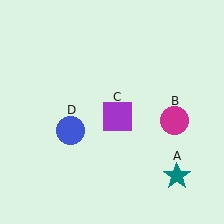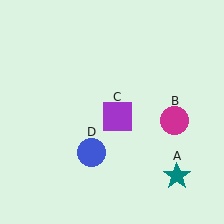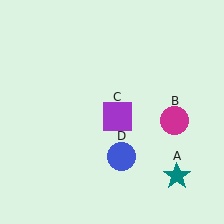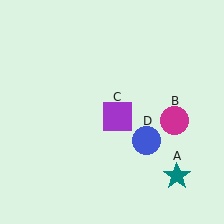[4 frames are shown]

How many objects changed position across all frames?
1 object changed position: blue circle (object D).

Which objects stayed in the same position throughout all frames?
Teal star (object A) and magenta circle (object B) and purple square (object C) remained stationary.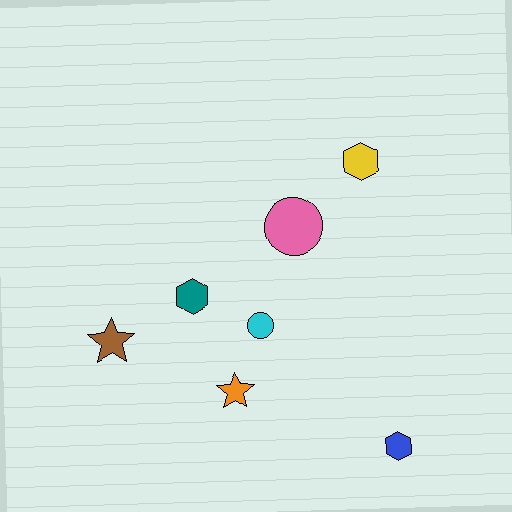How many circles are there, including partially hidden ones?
There are 2 circles.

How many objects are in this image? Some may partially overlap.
There are 7 objects.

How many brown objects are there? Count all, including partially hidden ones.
There is 1 brown object.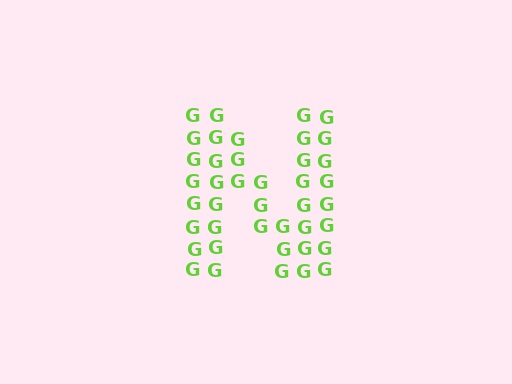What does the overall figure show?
The overall figure shows the letter N.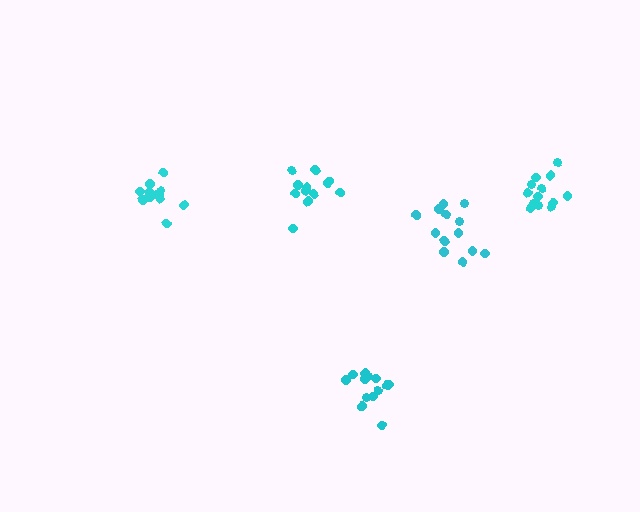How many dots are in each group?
Group 1: 12 dots, Group 2: 14 dots, Group 3: 13 dots, Group 4: 12 dots, Group 5: 13 dots (64 total).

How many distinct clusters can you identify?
There are 5 distinct clusters.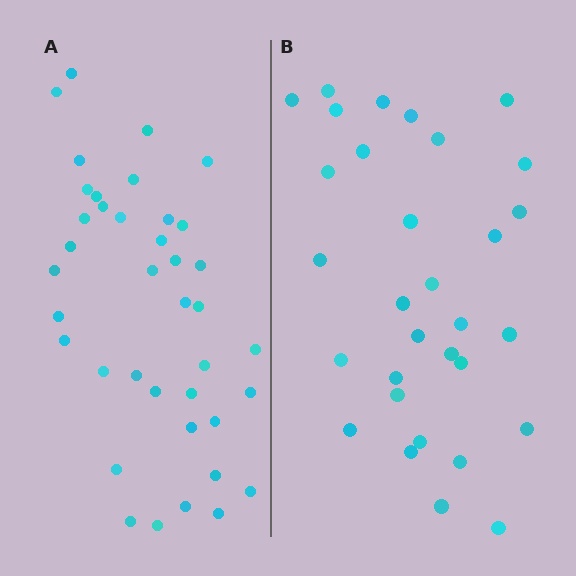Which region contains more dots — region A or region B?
Region A (the left region) has more dots.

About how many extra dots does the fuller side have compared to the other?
Region A has roughly 8 or so more dots than region B.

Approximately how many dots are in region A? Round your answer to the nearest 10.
About 40 dots. (The exact count is 39, which rounds to 40.)